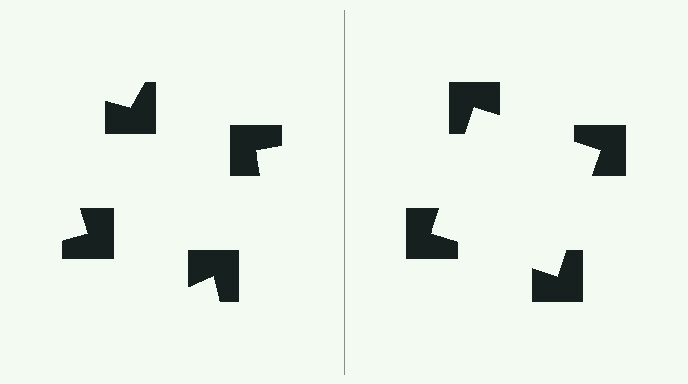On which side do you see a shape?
An illusory square appears on the right side. On the left side the wedge cuts are rotated, so no coherent shape forms.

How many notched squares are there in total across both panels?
8 — 4 on each side.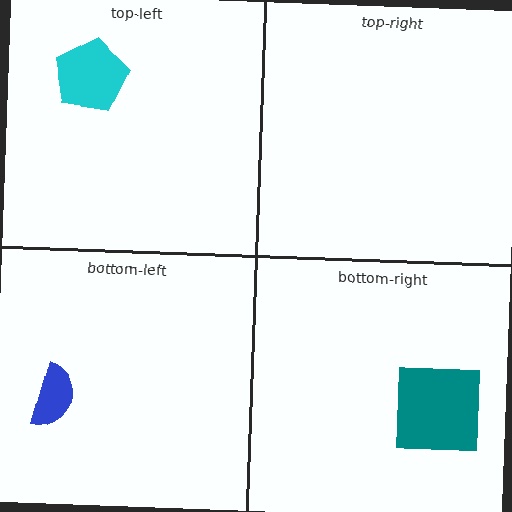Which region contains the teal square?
The bottom-right region.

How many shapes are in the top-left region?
1.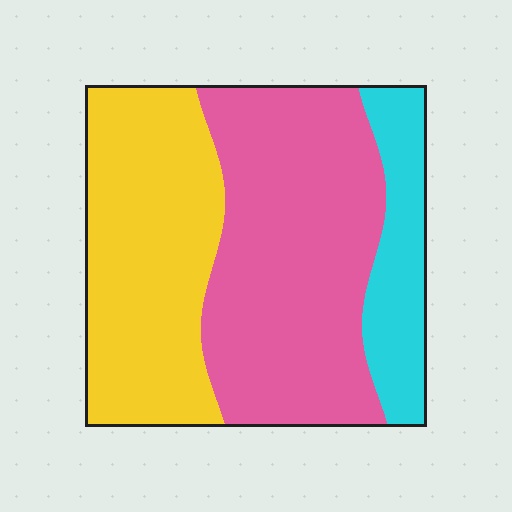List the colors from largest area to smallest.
From largest to smallest: pink, yellow, cyan.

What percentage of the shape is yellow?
Yellow takes up between a quarter and a half of the shape.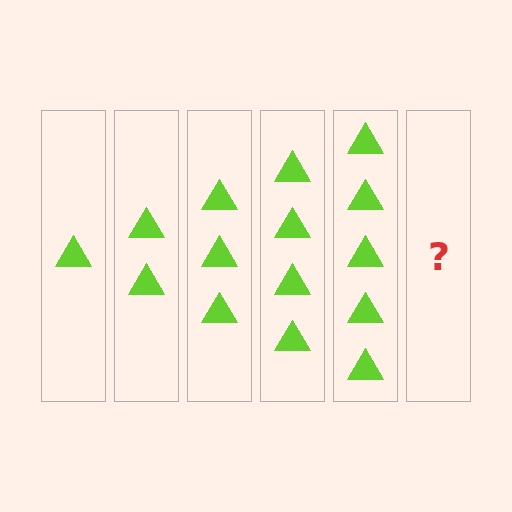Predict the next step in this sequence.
The next step is 6 triangles.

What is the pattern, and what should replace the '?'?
The pattern is that each step adds one more triangle. The '?' should be 6 triangles.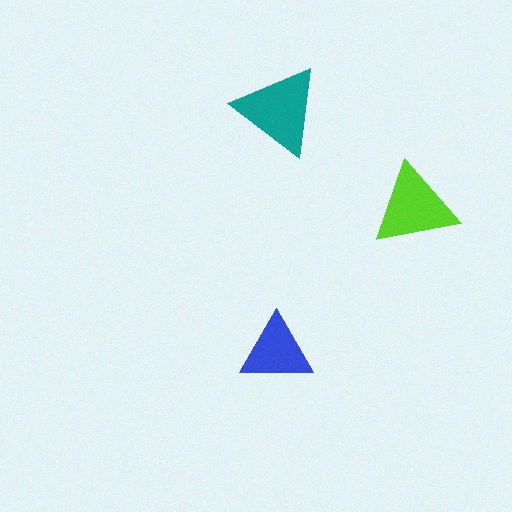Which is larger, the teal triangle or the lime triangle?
The teal one.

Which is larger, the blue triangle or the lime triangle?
The lime one.